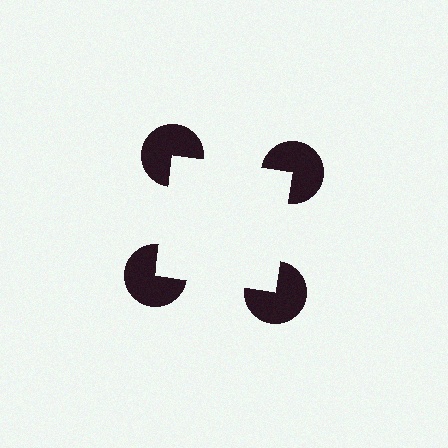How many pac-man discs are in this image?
There are 4 — one at each vertex of the illusory square.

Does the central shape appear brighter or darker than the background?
It typically appears slightly brighter than the background, even though no actual brightness change is drawn.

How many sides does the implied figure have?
4 sides.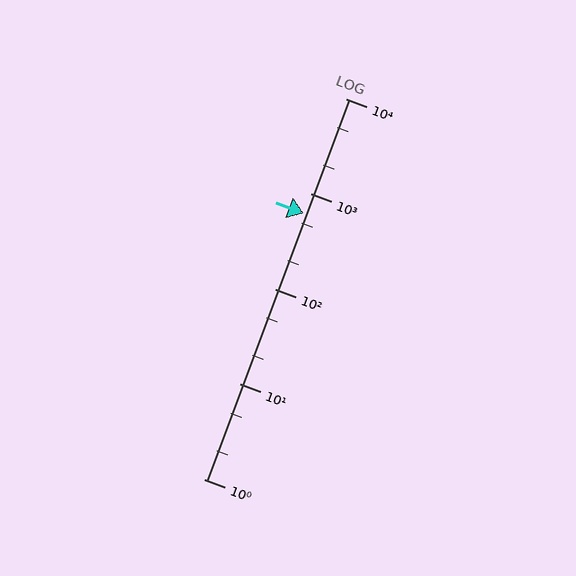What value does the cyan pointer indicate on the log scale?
The pointer indicates approximately 620.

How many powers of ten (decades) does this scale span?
The scale spans 4 decades, from 1 to 10000.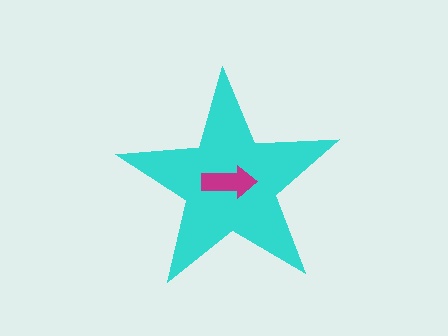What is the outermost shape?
The cyan star.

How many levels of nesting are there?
2.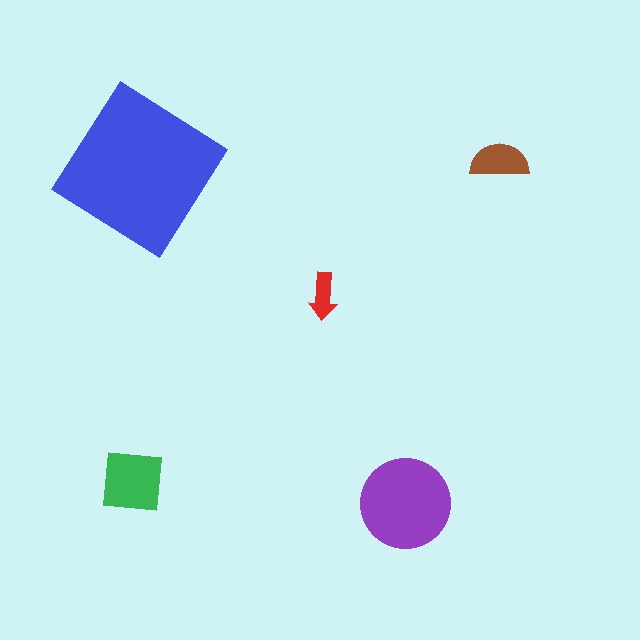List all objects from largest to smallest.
The blue diamond, the purple circle, the green square, the brown semicircle, the red arrow.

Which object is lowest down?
The purple circle is bottommost.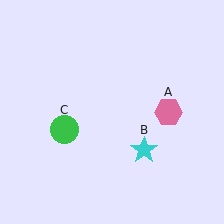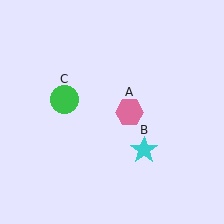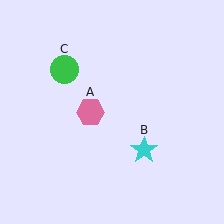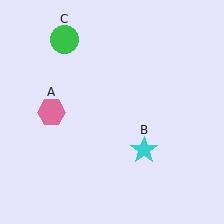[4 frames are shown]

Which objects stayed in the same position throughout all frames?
Cyan star (object B) remained stationary.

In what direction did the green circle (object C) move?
The green circle (object C) moved up.